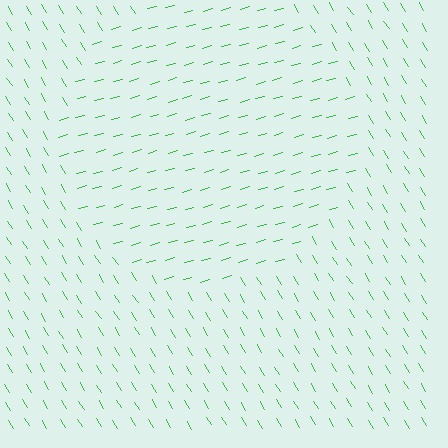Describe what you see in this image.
The image is filled with small green line segments. A circle region in the image has lines oriented differently from the surrounding lines, creating a visible texture boundary.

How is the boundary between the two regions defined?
The boundary is defined purely by a change in line orientation (approximately 74 degrees difference). All lines are the same color and thickness.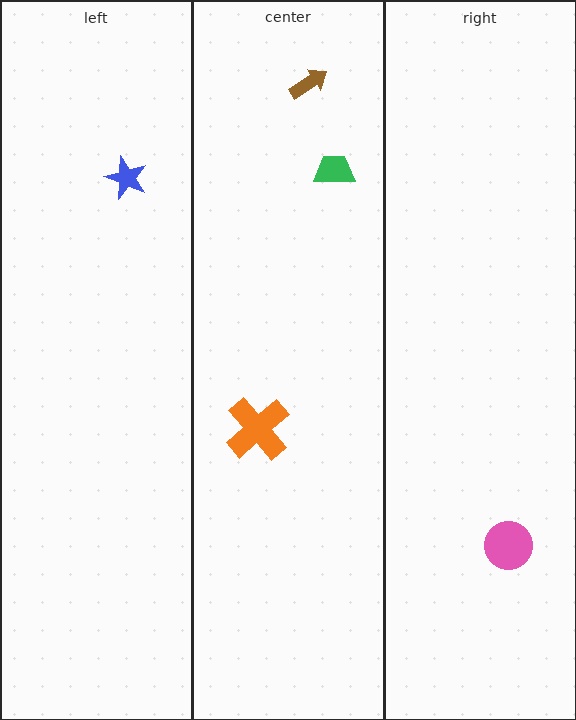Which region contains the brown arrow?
The center region.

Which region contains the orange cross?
The center region.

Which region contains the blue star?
The left region.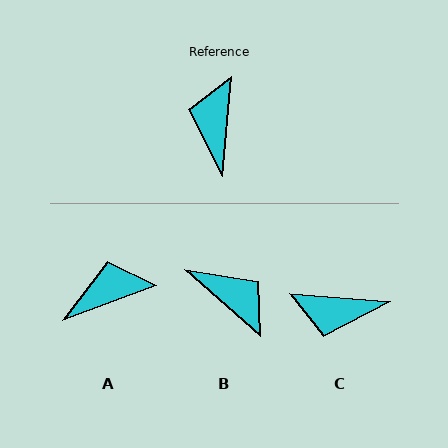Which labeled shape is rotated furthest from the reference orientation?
B, about 126 degrees away.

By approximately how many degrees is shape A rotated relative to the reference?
Approximately 64 degrees clockwise.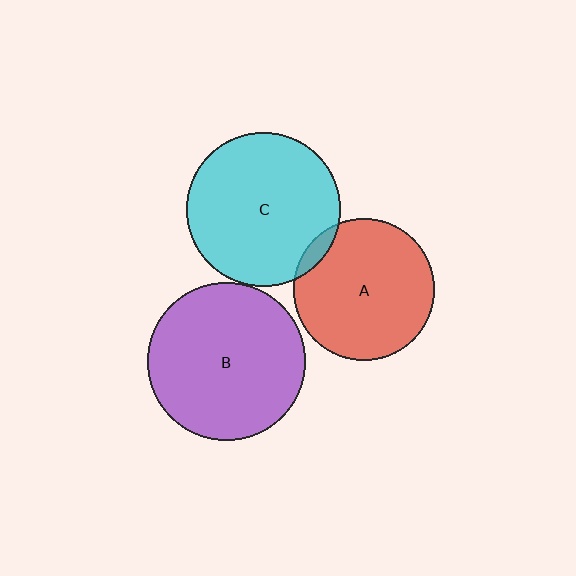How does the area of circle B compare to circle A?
Approximately 1.2 times.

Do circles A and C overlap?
Yes.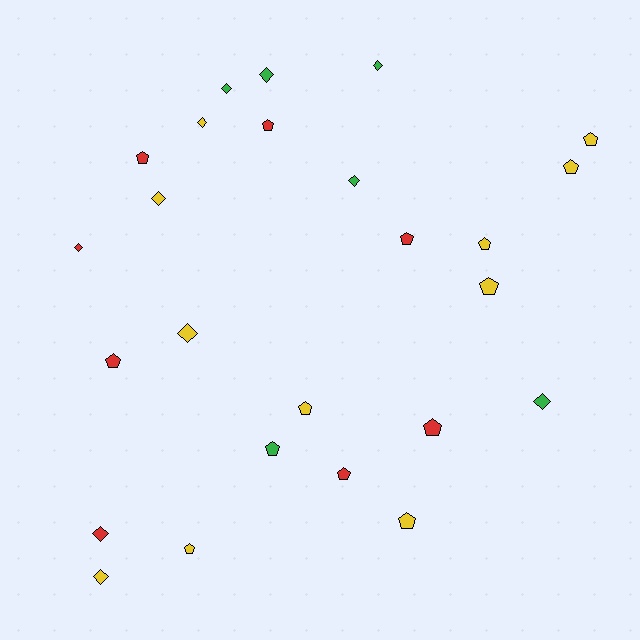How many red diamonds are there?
There are 2 red diamonds.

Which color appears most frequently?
Yellow, with 11 objects.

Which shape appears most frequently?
Pentagon, with 14 objects.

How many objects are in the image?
There are 25 objects.